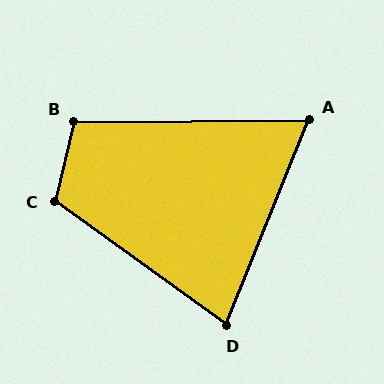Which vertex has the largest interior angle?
C, at approximately 112 degrees.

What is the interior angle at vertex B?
Approximately 104 degrees (obtuse).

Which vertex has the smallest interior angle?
A, at approximately 68 degrees.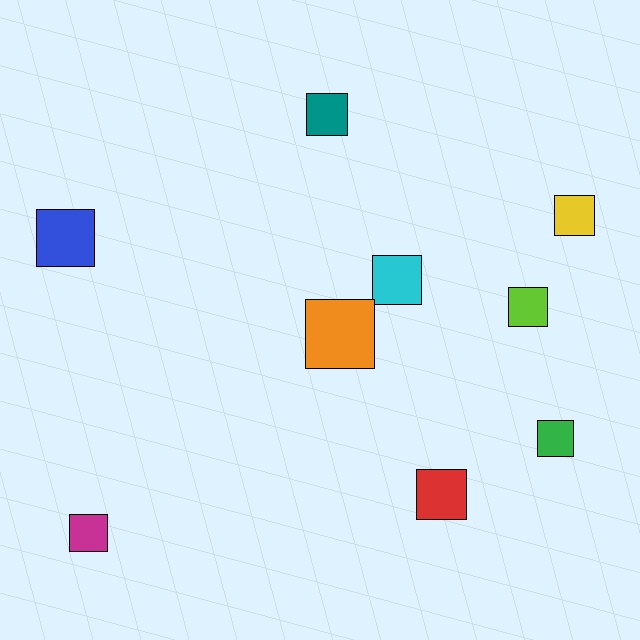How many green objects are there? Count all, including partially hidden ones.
There is 1 green object.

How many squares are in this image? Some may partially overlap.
There are 9 squares.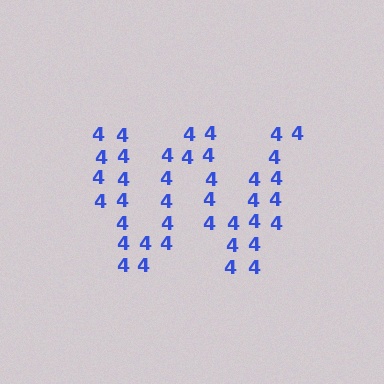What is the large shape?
The large shape is the letter W.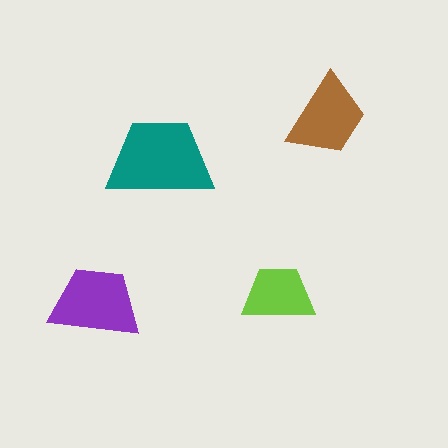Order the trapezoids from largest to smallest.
the teal one, the purple one, the brown one, the lime one.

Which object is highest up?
The brown trapezoid is topmost.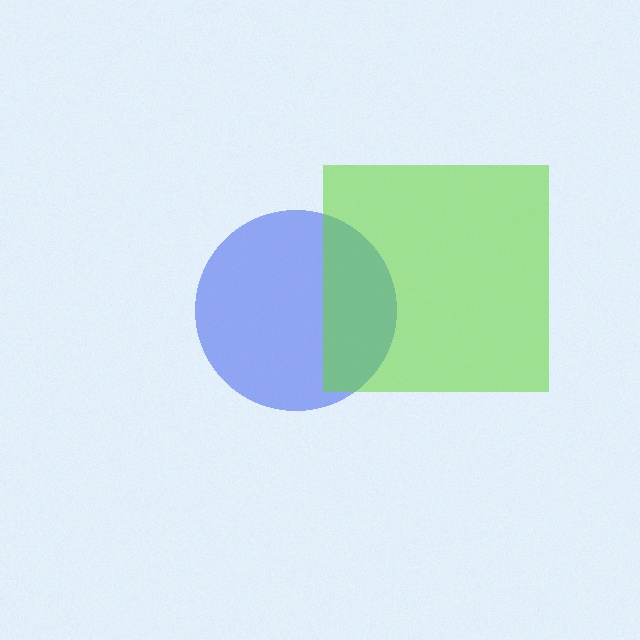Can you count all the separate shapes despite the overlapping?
Yes, there are 2 separate shapes.